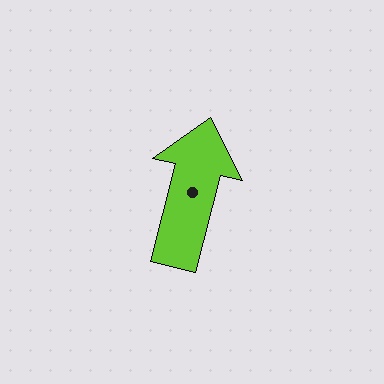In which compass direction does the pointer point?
North.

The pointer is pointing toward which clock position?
Roughly 12 o'clock.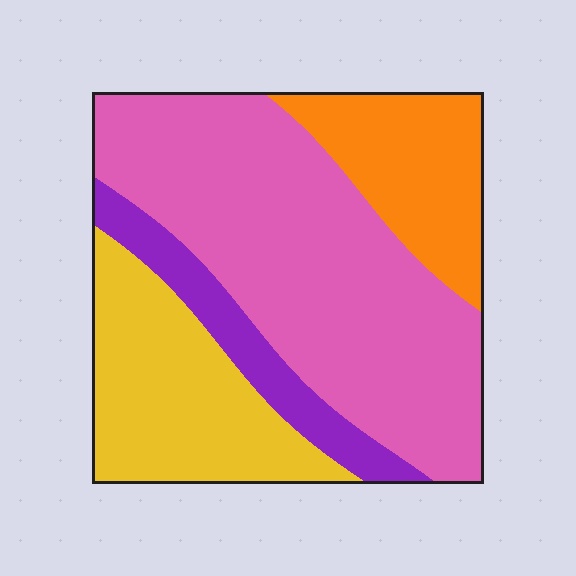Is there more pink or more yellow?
Pink.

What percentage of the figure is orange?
Orange takes up less than a quarter of the figure.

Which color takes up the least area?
Purple, at roughly 10%.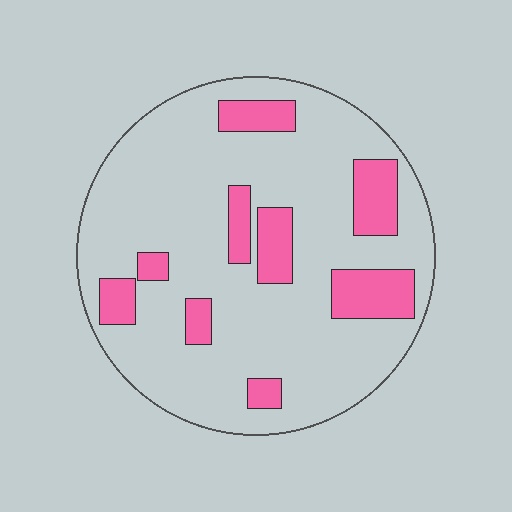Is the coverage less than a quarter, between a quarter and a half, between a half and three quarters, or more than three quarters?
Less than a quarter.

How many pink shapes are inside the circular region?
9.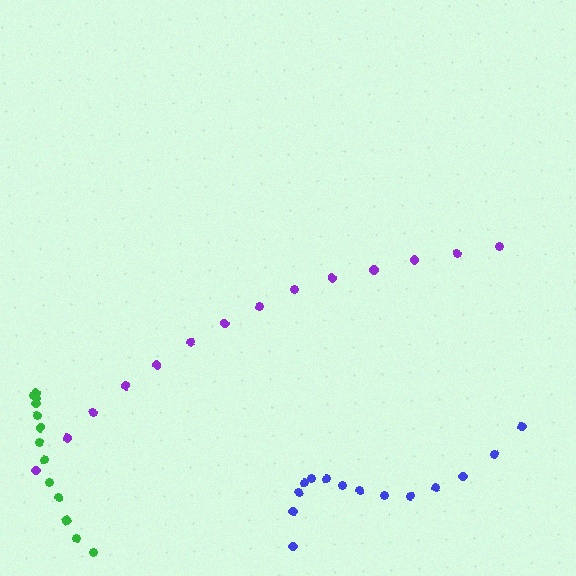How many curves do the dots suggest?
There are 3 distinct paths.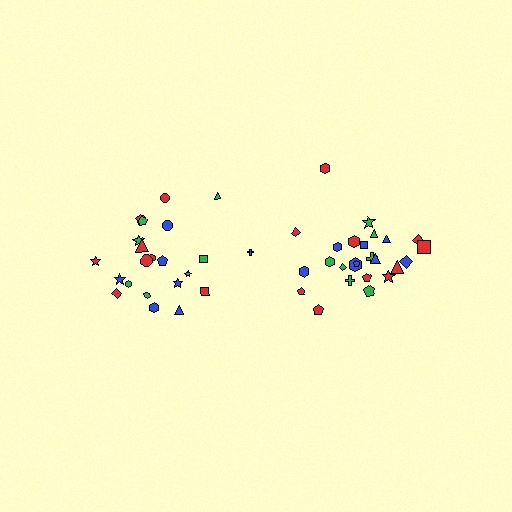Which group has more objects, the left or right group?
The right group.